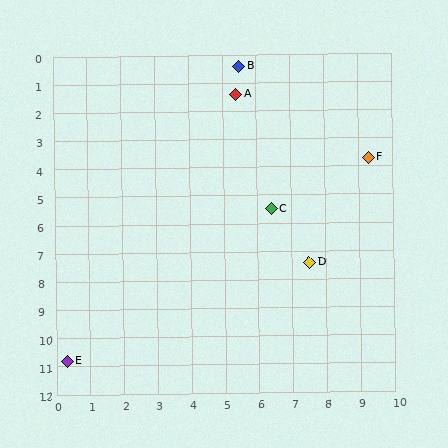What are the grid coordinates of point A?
Point A is at approximately (5.4, 1.4).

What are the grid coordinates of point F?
Point F is at approximately (9.3, 3.7).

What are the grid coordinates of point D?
Point D is at approximately (7.5, 7.4).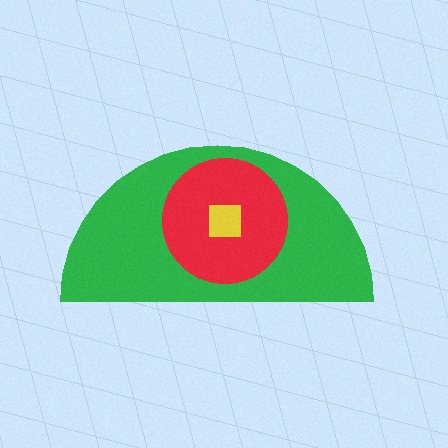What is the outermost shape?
The green semicircle.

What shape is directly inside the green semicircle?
The red circle.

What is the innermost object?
The yellow square.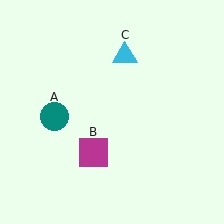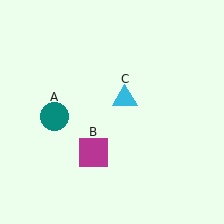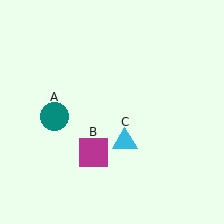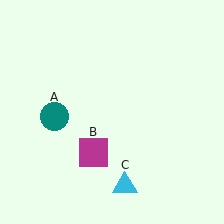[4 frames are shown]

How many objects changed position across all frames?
1 object changed position: cyan triangle (object C).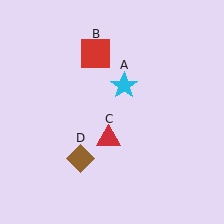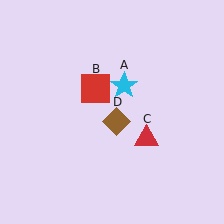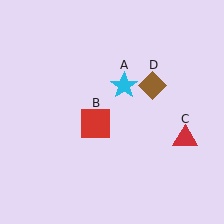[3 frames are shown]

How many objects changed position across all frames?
3 objects changed position: red square (object B), red triangle (object C), brown diamond (object D).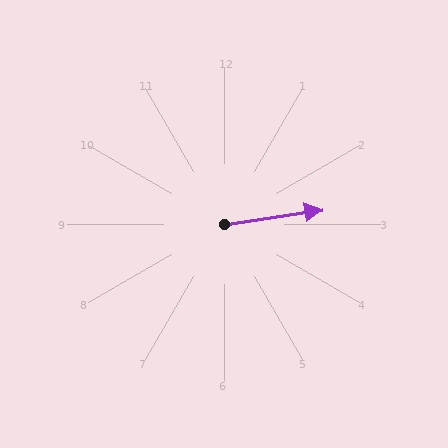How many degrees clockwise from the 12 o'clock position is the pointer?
Approximately 81 degrees.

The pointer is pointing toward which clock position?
Roughly 3 o'clock.